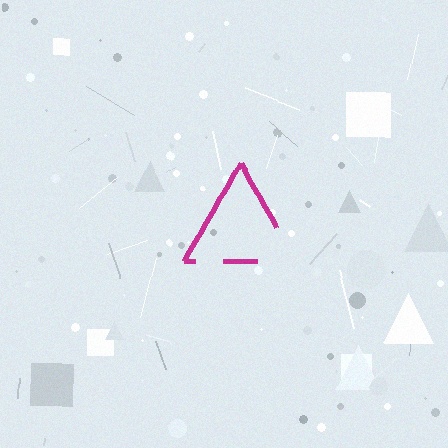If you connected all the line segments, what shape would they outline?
They would outline a triangle.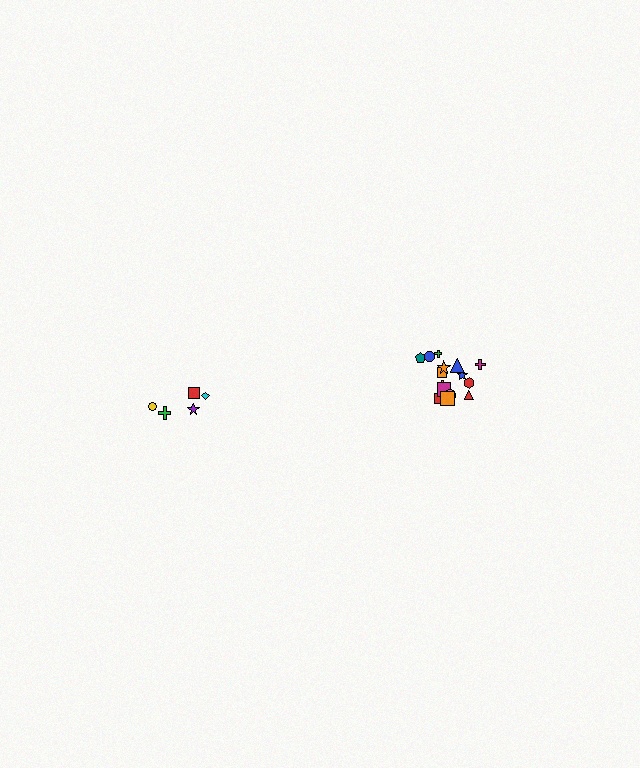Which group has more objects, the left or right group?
The right group.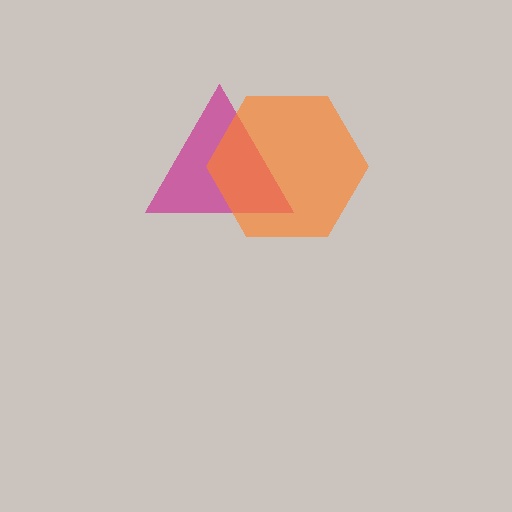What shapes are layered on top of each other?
The layered shapes are: a magenta triangle, an orange hexagon.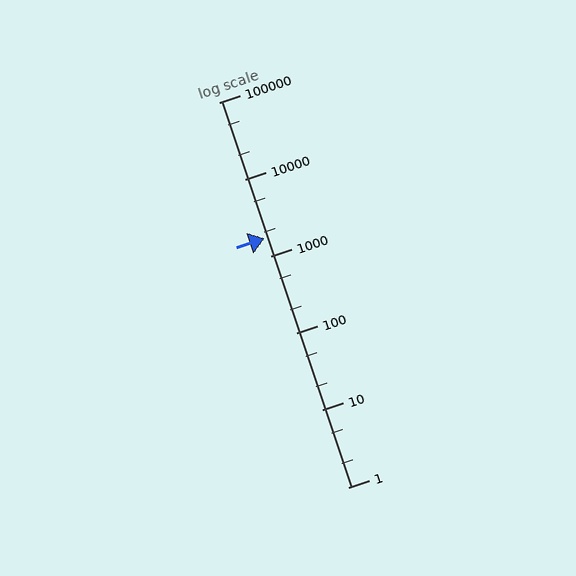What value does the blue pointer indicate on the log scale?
The pointer indicates approximately 1700.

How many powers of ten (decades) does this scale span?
The scale spans 5 decades, from 1 to 100000.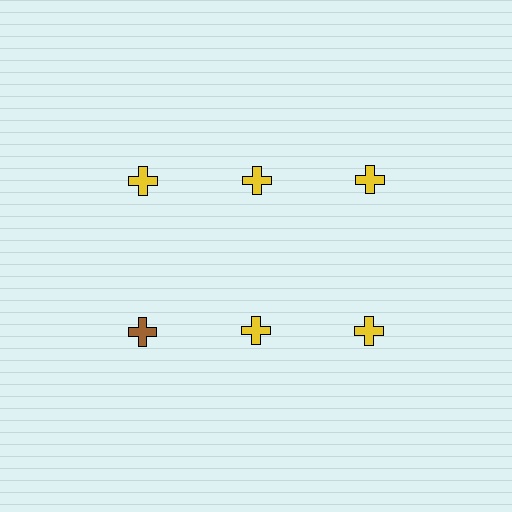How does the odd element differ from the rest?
It has a different color: brown instead of yellow.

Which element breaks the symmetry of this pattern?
The brown cross in the second row, leftmost column breaks the symmetry. All other shapes are yellow crosses.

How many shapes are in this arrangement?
There are 6 shapes arranged in a grid pattern.